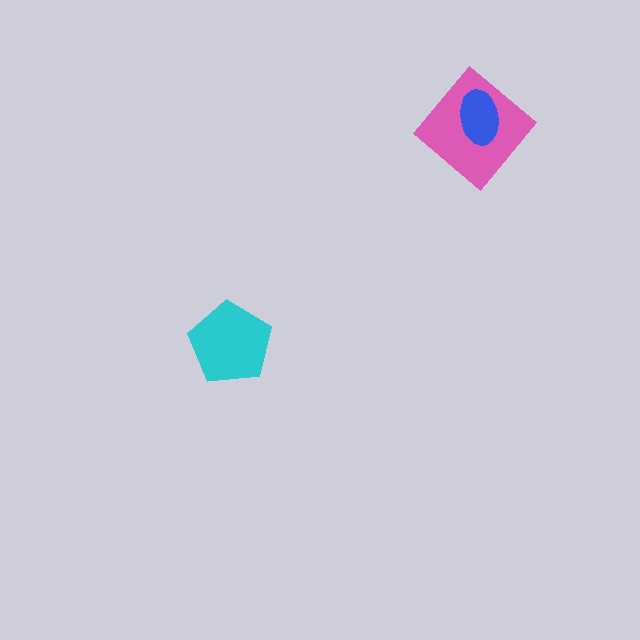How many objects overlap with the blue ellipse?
1 object overlaps with the blue ellipse.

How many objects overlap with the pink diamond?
1 object overlaps with the pink diamond.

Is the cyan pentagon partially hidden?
No, no other shape covers it.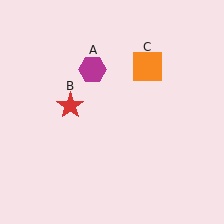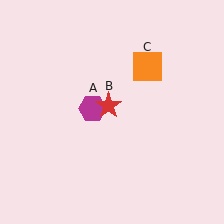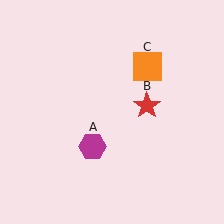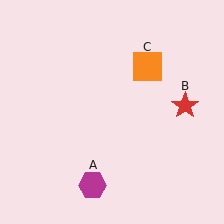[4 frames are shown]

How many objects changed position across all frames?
2 objects changed position: magenta hexagon (object A), red star (object B).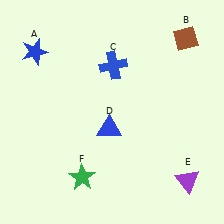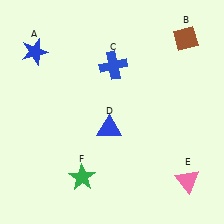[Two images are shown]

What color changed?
The triangle (E) changed from purple in Image 1 to pink in Image 2.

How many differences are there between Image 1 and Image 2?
There is 1 difference between the two images.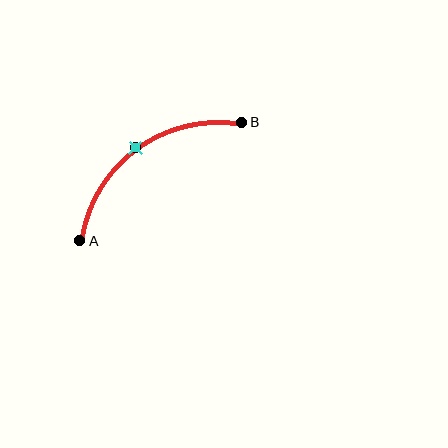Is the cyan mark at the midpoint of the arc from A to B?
Yes. The cyan mark lies on the arc at equal arc-length from both A and B — it is the arc midpoint.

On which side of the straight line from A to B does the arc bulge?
The arc bulges above and to the left of the straight line connecting A and B.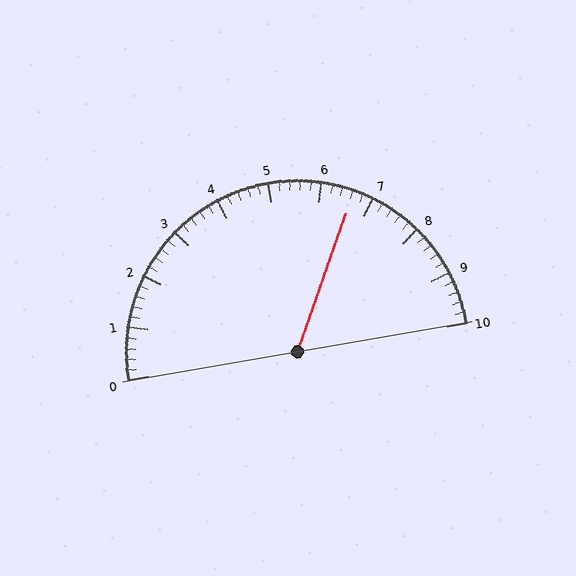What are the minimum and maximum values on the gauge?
The gauge ranges from 0 to 10.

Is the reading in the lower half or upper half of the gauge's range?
The reading is in the upper half of the range (0 to 10).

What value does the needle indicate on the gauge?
The needle indicates approximately 6.6.